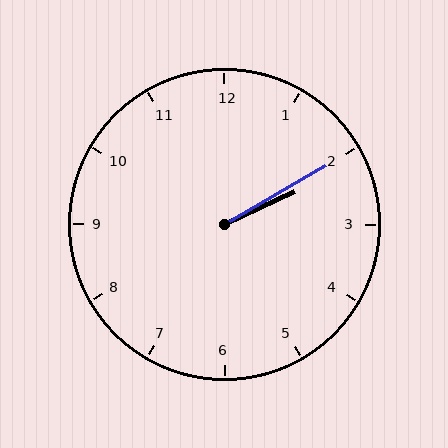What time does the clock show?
2:10.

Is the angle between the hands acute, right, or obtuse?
It is acute.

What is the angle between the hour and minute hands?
Approximately 5 degrees.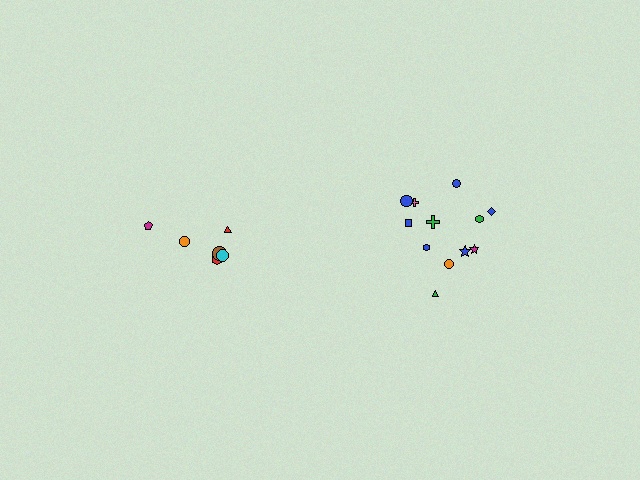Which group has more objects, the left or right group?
The right group.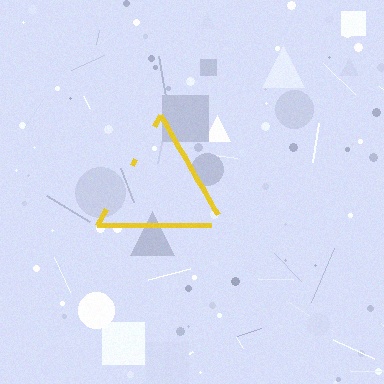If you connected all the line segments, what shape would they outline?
They would outline a triangle.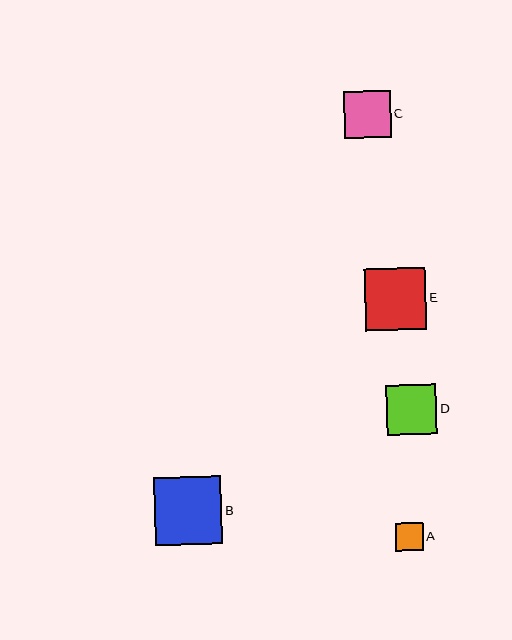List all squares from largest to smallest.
From largest to smallest: B, E, D, C, A.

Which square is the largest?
Square B is the largest with a size of approximately 67 pixels.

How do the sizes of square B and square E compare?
Square B and square E are approximately the same size.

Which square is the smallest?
Square A is the smallest with a size of approximately 28 pixels.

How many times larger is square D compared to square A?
Square D is approximately 1.8 times the size of square A.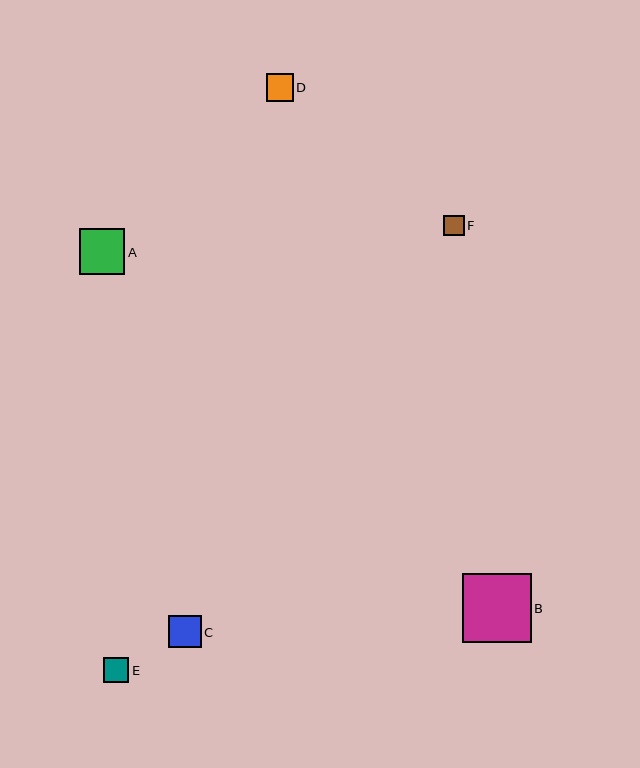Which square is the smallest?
Square F is the smallest with a size of approximately 21 pixels.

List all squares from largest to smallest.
From largest to smallest: B, A, C, D, E, F.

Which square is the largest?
Square B is the largest with a size of approximately 69 pixels.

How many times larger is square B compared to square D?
Square B is approximately 2.5 times the size of square D.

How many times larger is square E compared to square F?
Square E is approximately 1.2 times the size of square F.